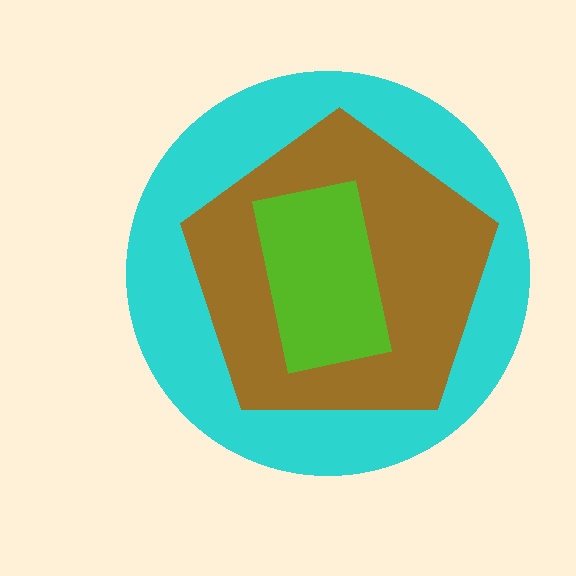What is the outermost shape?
The cyan circle.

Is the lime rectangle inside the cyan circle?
Yes.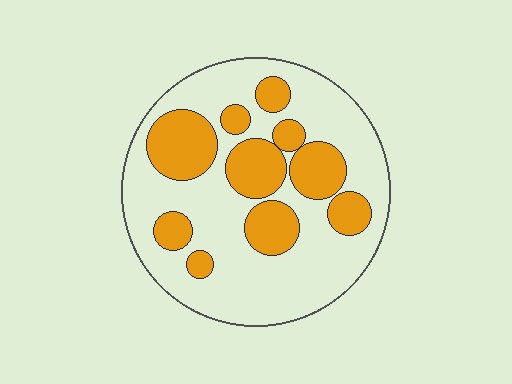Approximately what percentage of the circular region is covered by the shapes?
Approximately 30%.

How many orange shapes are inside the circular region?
10.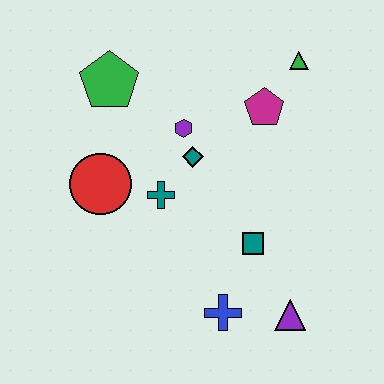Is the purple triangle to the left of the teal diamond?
No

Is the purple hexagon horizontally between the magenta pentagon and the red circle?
Yes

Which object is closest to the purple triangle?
The blue cross is closest to the purple triangle.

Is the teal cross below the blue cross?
No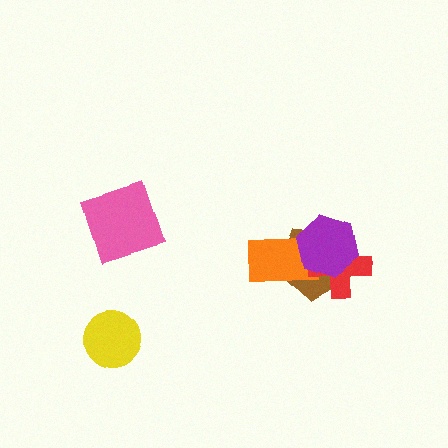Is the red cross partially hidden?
Yes, it is partially covered by another shape.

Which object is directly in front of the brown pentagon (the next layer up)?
The orange rectangle is directly in front of the brown pentagon.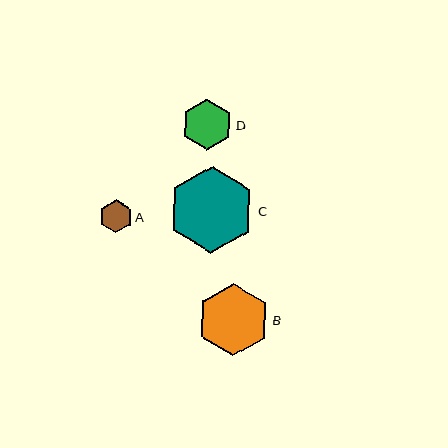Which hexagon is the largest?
Hexagon C is the largest with a size of approximately 87 pixels.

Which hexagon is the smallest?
Hexagon A is the smallest with a size of approximately 33 pixels.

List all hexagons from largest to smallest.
From largest to smallest: C, B, D, A.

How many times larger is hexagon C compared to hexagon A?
Hexagon C is approximately 2.6 times the size of hexagon A.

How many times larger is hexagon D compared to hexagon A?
Hexagon D is approximately 1.5 times the size of hexagon A.